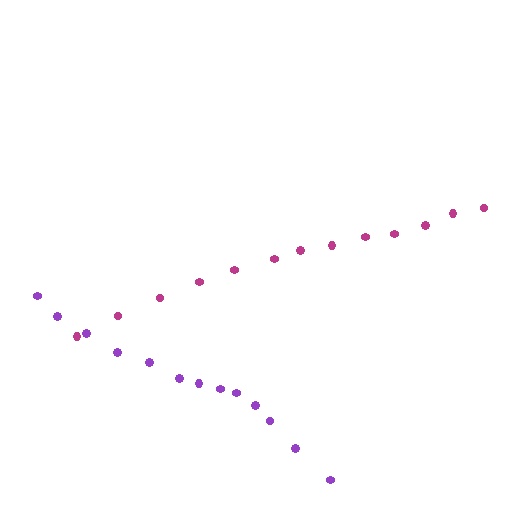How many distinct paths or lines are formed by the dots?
There are 2 distinct paths.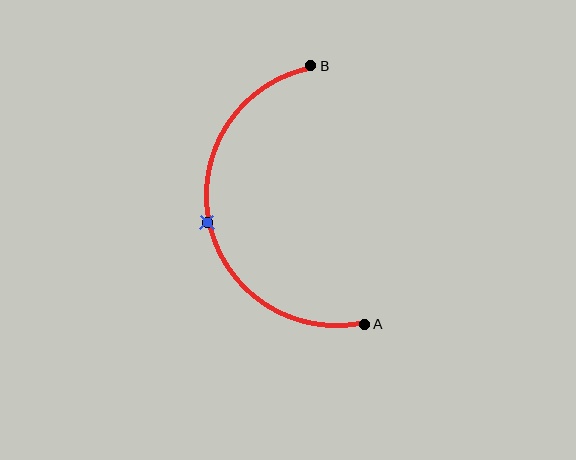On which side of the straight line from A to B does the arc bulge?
The arc bulges to the left of the straight line connecting A and B.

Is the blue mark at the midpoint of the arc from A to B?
Yes. The blue mark lies on the arc at equal arc-length from both A and B — it is the arc midpoint.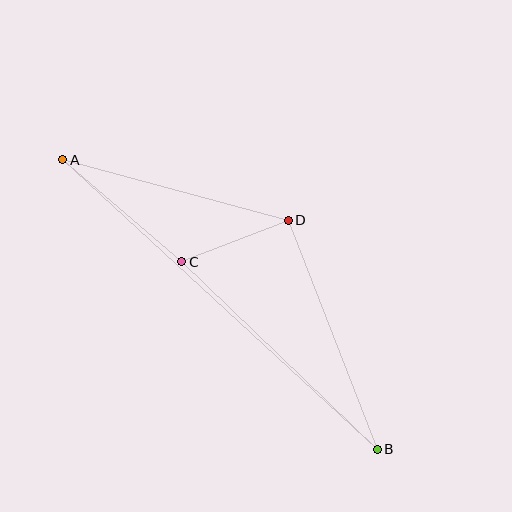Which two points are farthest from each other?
Points A and B are farthest from each other.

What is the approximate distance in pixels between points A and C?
The distance between A and C is approximately 157 pixels.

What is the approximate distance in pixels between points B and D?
The distance between B and D is approximately 246 pixels.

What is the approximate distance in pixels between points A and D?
The distance between A and D is approximately 234 pixels.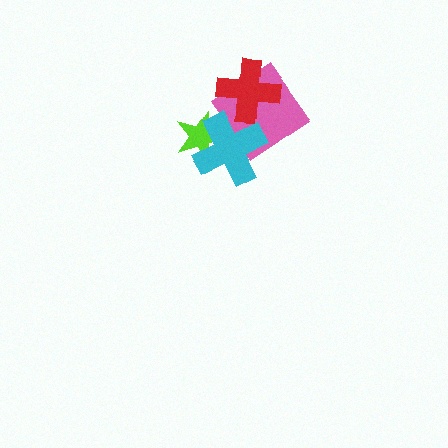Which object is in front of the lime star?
The cyan cross is in front of the lime star.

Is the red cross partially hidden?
Yes, it is partially covered by another shape.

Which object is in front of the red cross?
The cyan cross is in front of the red cross.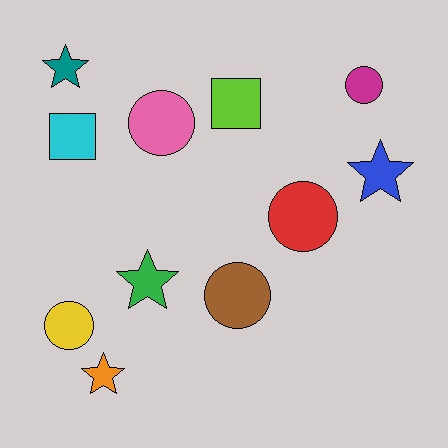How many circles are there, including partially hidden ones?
There are 5 circles.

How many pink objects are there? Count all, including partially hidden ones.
There is 1 pink object.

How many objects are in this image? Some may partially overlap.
There are 11 objects.